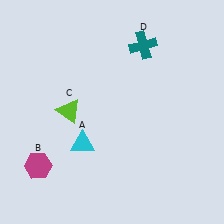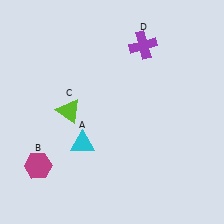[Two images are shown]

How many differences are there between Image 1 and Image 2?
There is 1 difference between the two images.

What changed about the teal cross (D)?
In Image 1, D is teal. In Image 2, it changed to purple.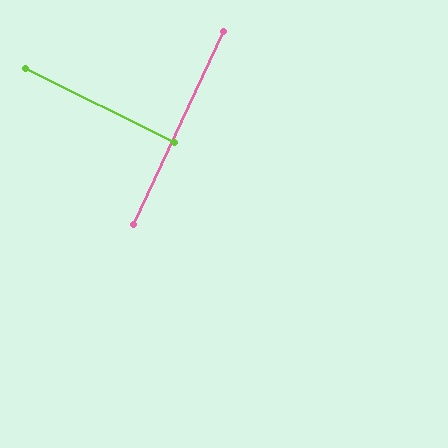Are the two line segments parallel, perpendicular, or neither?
Perpendicular — they meet at approximately 89°.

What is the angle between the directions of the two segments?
Approximately 89 degrees.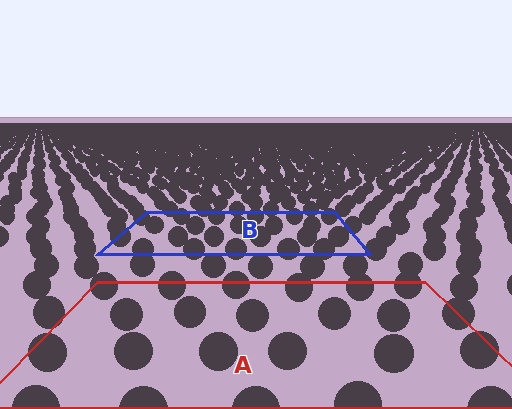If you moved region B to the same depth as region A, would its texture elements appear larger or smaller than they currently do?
They would appear larger. At a closer depth, the same texture elements are projected at a bigger on-screen size.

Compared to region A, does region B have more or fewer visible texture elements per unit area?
Region B has more texture elements per unit area — they are packed more densely because it is farther away.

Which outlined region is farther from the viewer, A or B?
Region B is farther from the viewer — the texture elements inside it appear smaller and more densely packed.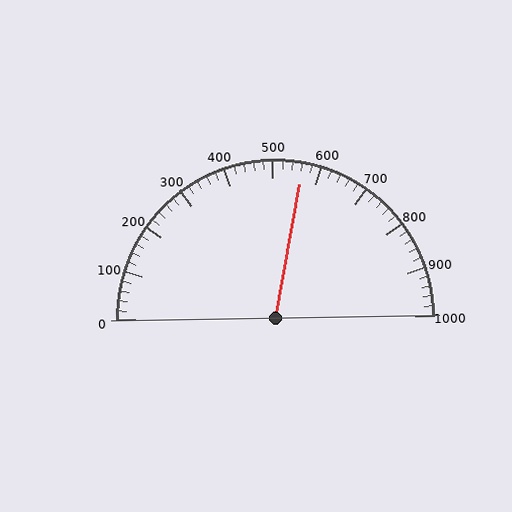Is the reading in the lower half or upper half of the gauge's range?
The reading is in the upper half of the range (0 to 1000).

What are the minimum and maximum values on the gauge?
The gauge ranges from 0 to 1000.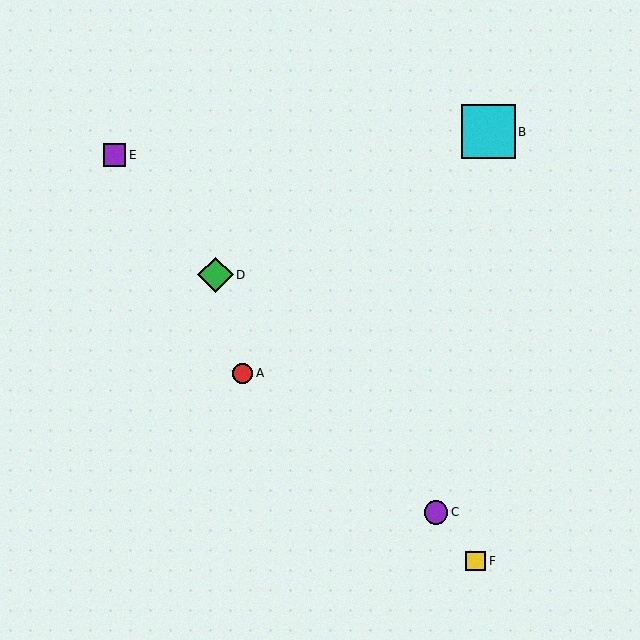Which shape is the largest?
The cyan square (labeled B) is the largest.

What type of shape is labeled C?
Shape C is a purple circle.